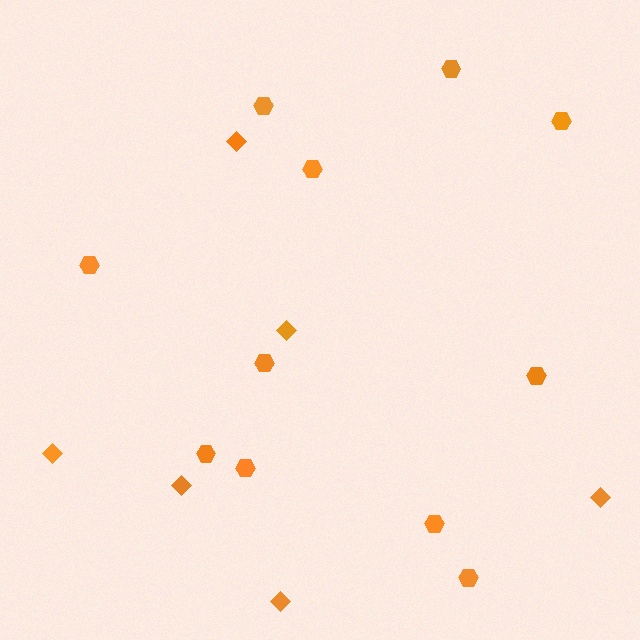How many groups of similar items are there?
There are 2 groups: one group of hexagons (11) and one group of diamonds (6).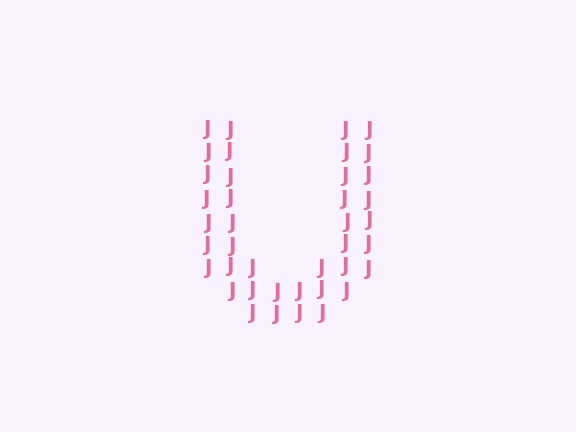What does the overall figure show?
The overall figure shows the letter U.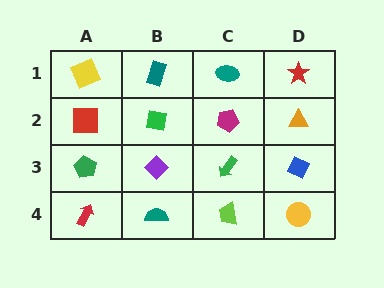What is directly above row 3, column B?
A green square.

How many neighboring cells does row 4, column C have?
3.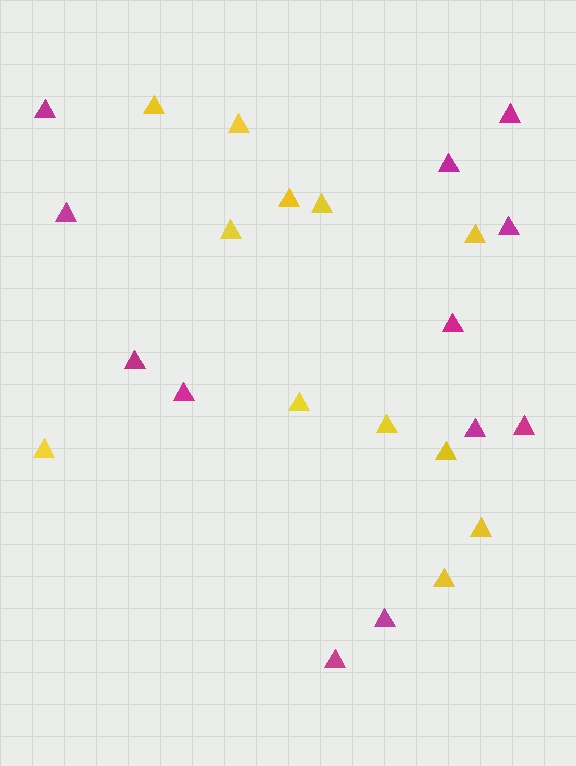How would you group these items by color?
There are 2 groups: one group of magenta triangles (12) and one group of yellow triangles (12).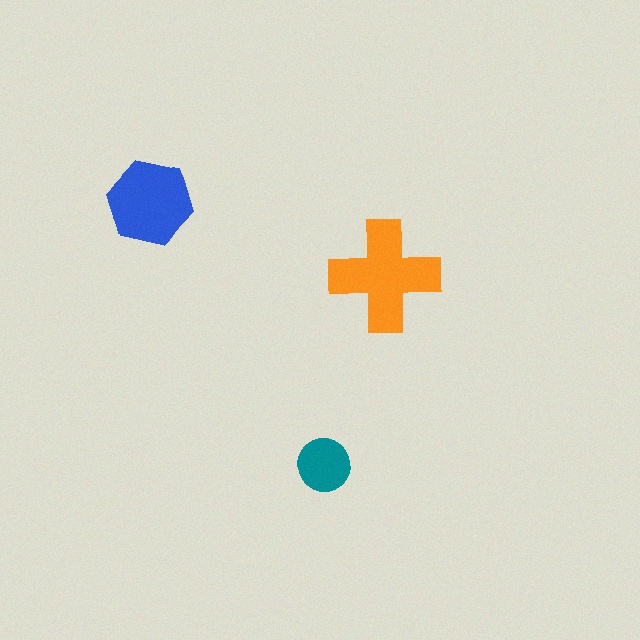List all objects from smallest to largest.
The teal circle, the blue hexagon, the orange cross.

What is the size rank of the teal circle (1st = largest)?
3rd.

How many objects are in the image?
There are 3 objects in the image.